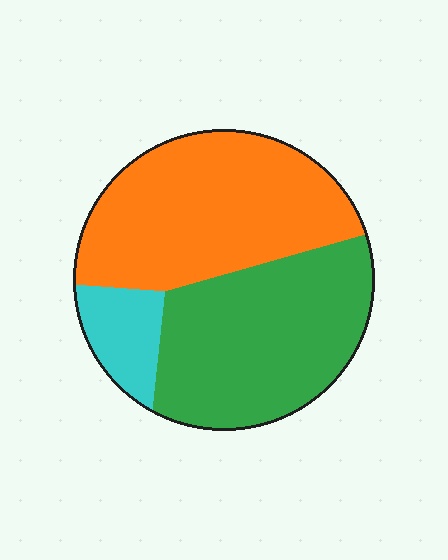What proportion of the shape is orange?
Orange covers roughly 45% of the shape.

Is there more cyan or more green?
Green.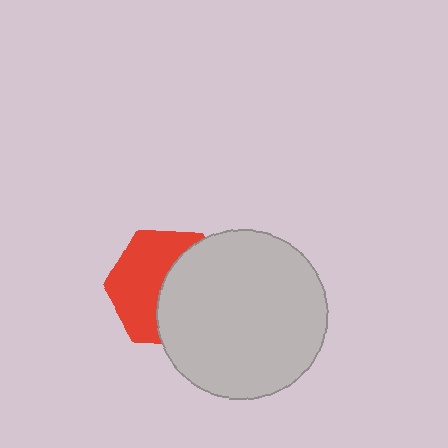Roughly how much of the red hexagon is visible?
About half of it is visible (roughly 51%).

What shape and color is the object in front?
The object in front is a light gray circle.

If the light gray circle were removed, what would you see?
You would see the complete red hexagon.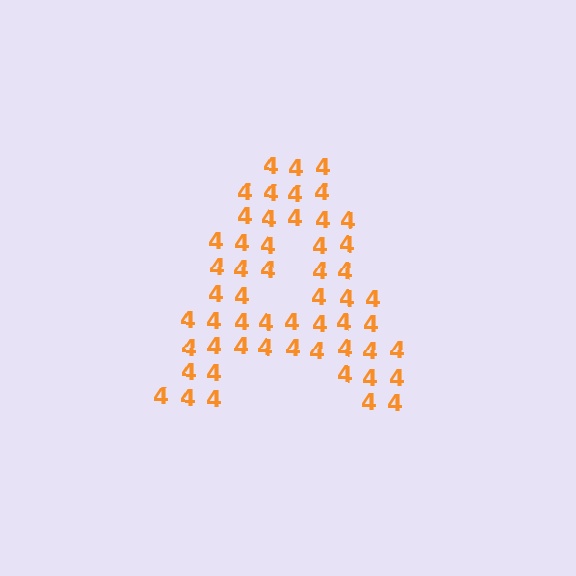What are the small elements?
The small elements are digit 4's.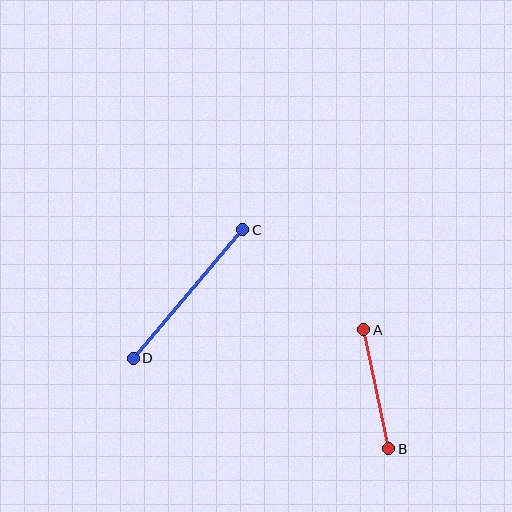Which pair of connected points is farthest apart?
Points C and D are farthest apart.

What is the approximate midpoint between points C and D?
The midpoint is at approximately (188, 294) pixels.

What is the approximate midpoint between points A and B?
The midpoint is at approximately (376, 389) pixels.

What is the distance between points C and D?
The distance is approximately 169 pixels.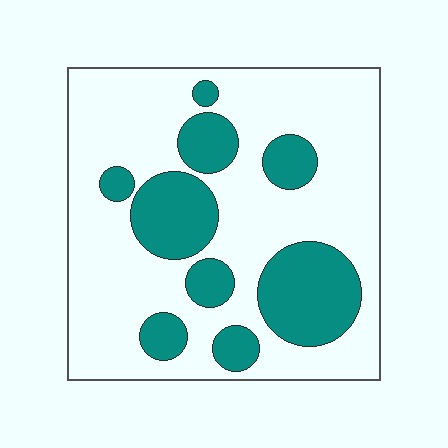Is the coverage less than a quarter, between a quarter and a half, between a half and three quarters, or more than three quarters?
Between a quarter and a half.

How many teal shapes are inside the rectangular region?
9.